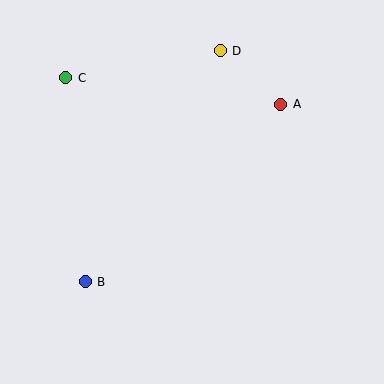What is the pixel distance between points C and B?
The distance between C and B is 205 pixels.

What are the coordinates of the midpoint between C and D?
The midpoint between C and D is at (143, 64).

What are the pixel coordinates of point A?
Point A is at (281, 104).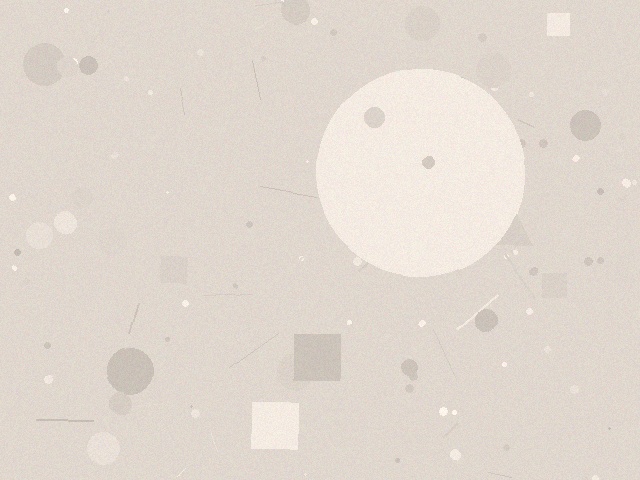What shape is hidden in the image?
A circle is hidden in the image.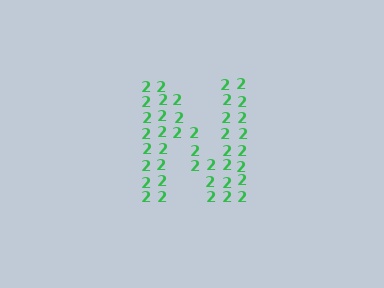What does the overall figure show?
The overall figure shows the letter N.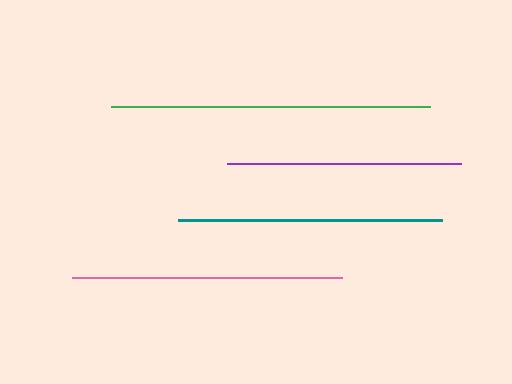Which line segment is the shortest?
The purple line is the shortest at approximately 234 pixels.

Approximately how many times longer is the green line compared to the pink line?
The green line is approximately 1.2 times the length of the pink line.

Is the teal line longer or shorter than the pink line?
The pink line is longer than the teal line.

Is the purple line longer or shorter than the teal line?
The teal line is longer than the purple line.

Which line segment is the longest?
The green line is the longest at approximately 319 pixels.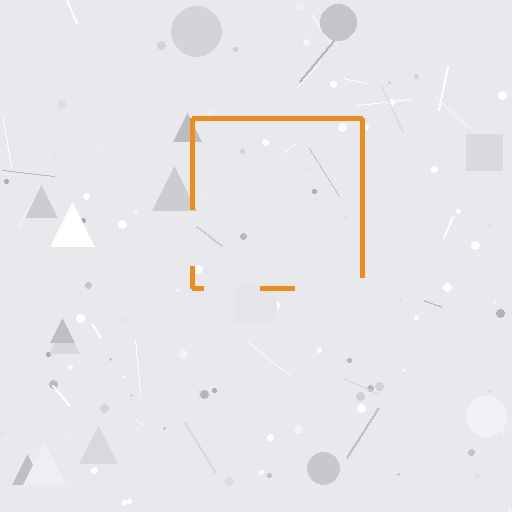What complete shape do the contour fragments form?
The contour fragments form a square.